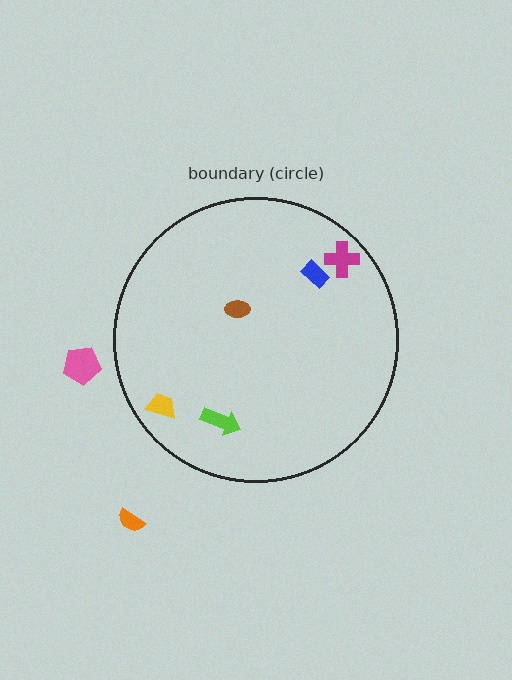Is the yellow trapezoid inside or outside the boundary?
Inside.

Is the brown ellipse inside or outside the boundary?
Inside.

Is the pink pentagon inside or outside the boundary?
Outside.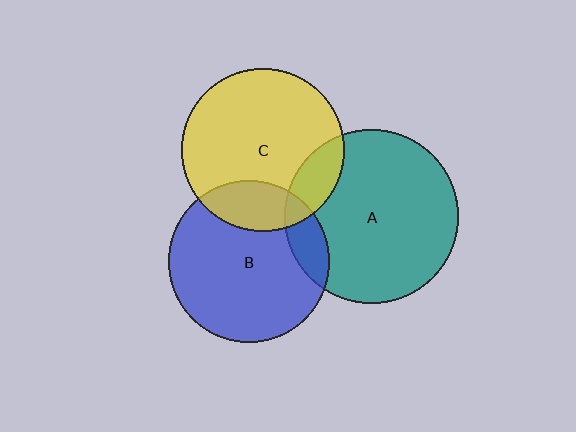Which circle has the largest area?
Circle A (teal).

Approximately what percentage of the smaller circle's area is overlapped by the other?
Approximately 15%.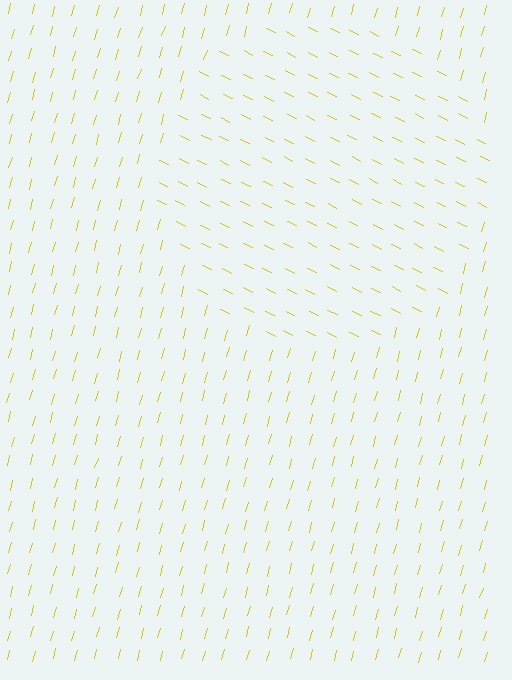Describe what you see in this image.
The image is filled with small yellow line segments. A circle region in the image has lines oriented differently from the surrounding lines, creating a visible texture boundary.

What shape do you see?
I see a circle.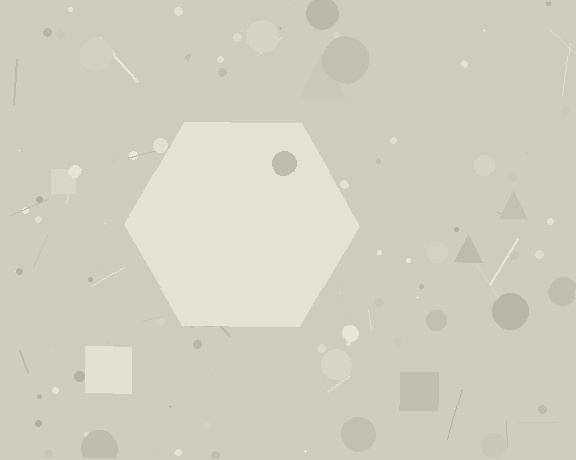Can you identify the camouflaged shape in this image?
The camouflaged shape is a hexagon.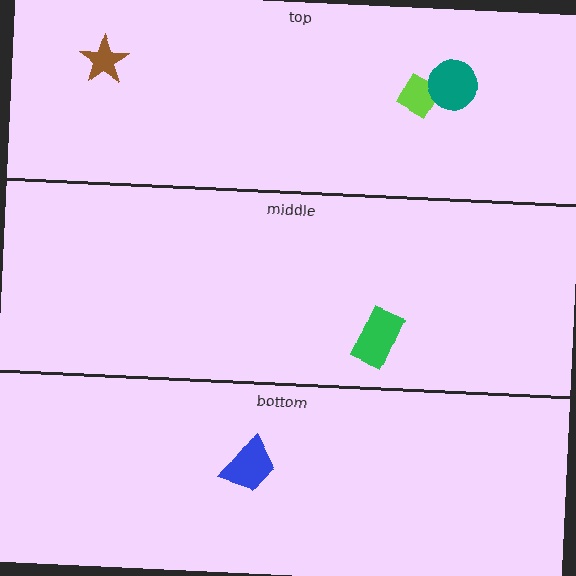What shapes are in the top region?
The brown star, the lime diamond, the teal circle.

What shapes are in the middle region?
The green rectangle.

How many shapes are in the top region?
3.